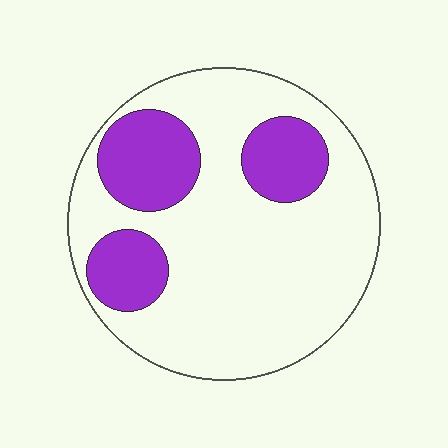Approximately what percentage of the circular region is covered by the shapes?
Approximately 25%.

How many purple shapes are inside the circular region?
3.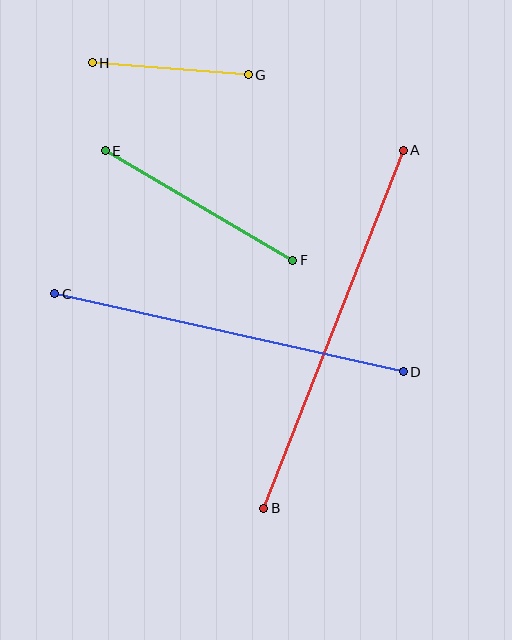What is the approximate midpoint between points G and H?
The midpoint is at approximately (170, 69) pixels.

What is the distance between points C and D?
The distance is approximately 357 pixels.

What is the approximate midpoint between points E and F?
The midpoint is at approximately (199, 205) pixels.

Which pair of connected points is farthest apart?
Points A and B are farthest apart.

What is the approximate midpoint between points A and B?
The midpoint is at approximately (334, 329) pixels.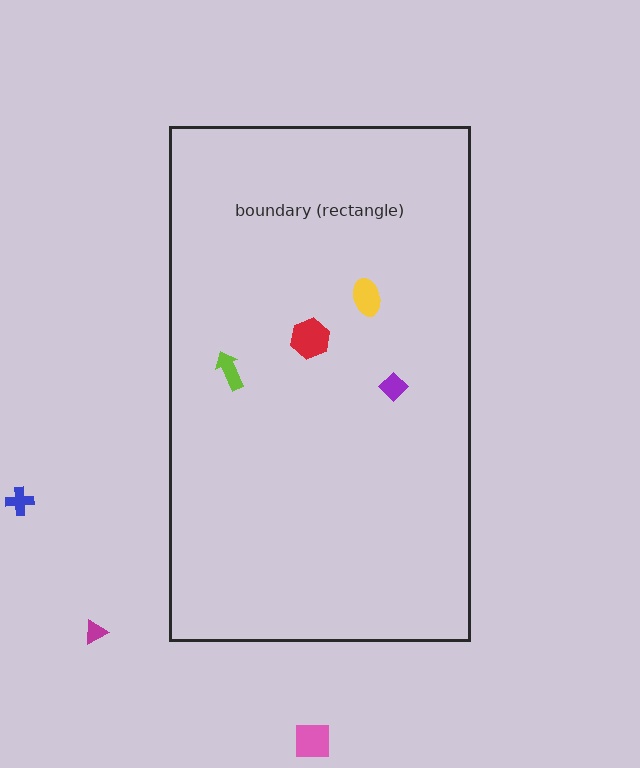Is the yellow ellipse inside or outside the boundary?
Inside.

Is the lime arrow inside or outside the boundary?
Inside.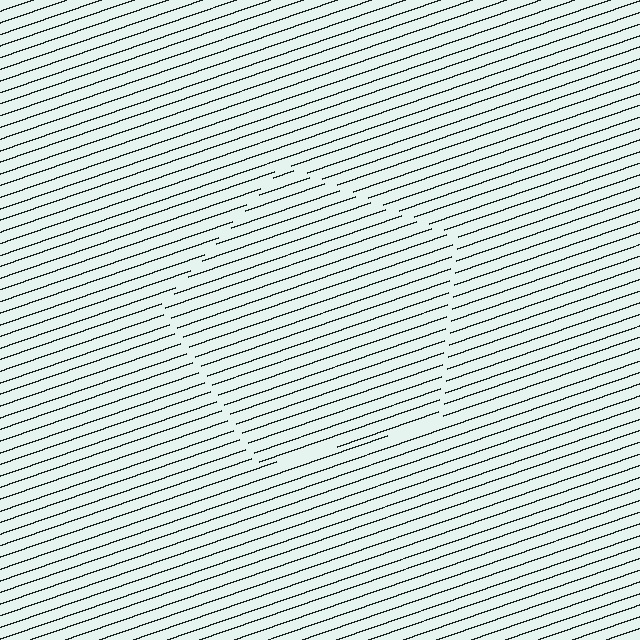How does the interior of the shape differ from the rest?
The interior of the shape contains the same grating, shifted by half a period — the contour is defined by the phase discontinuity where line-ends from the inner and outer gratings abut.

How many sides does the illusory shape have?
5 sides — the line-ends trace a pentagon.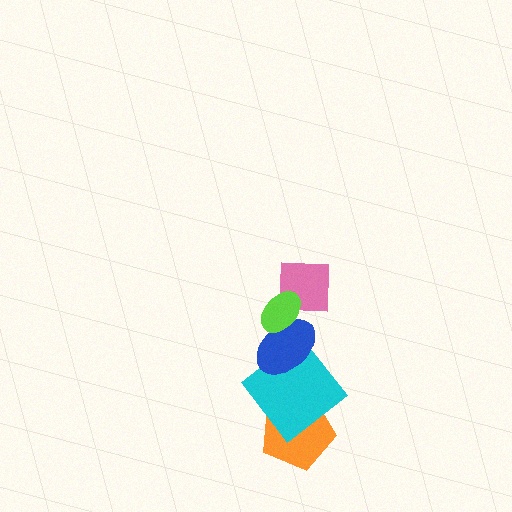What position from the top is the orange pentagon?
The orange pentagon is 5th from the top.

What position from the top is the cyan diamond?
The cyan diamond is 4th from the top.